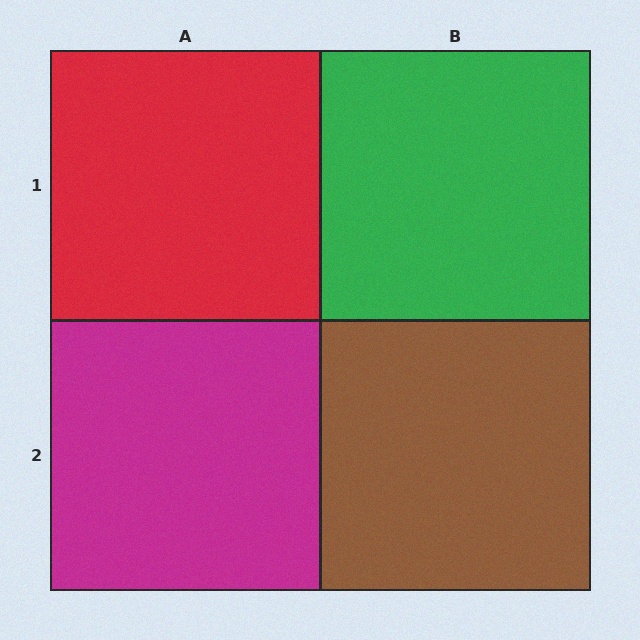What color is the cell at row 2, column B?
Brown.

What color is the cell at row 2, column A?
Magenta.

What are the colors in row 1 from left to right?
Red, green.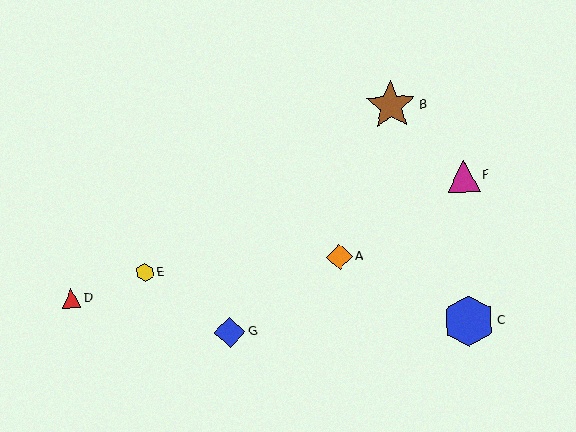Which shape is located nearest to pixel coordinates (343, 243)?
The orange diamond (labeled A) at (340, 257) is nearest to that location.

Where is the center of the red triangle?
The center of the red triangle is at (71, 298).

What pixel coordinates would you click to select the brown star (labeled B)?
Click at (391, 106) to select the brown star B.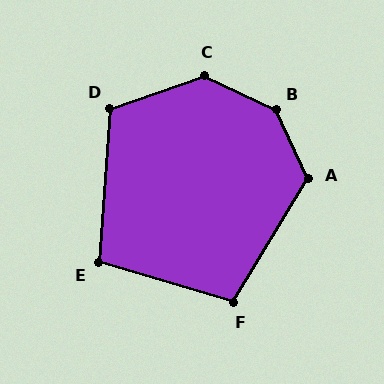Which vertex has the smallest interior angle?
E, at approximately 102 degrees.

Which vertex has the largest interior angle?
B, at approximately 141 degrees.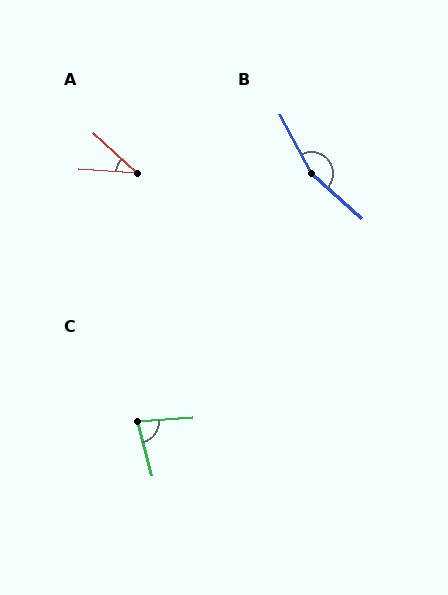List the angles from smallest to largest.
A (38°), C (78°), B (159°).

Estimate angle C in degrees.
Approximately 78 degrees.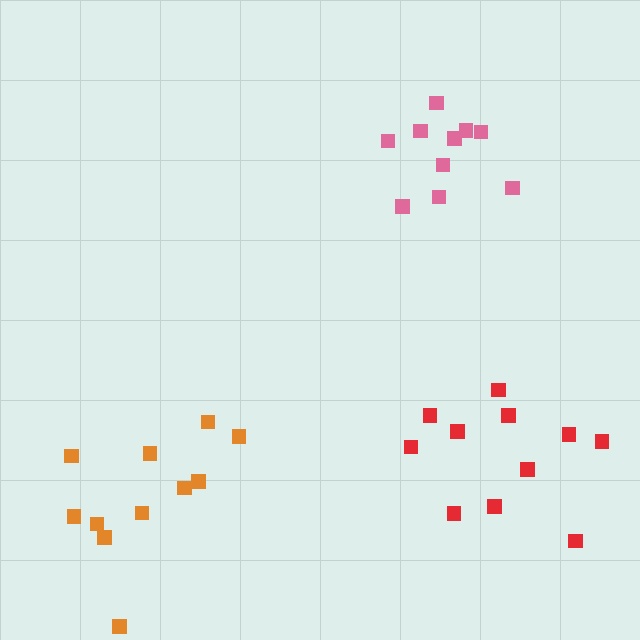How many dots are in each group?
Group 1: 10 dots, Group 2: 11 dots, Group 3: 11 dots (32 total).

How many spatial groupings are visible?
There are 3 spatial groupings.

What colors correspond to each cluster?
The clusters are colored: pink, orange, red.